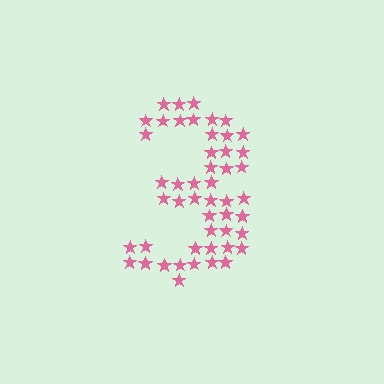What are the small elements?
The small elements are stars.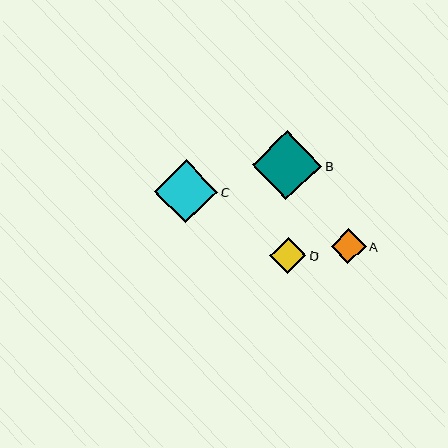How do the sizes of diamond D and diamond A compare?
Diamond D and diamond A are approximately the same size.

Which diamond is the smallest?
Diamond A is the smallest with a size of approximately 35 pixels.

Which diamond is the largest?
Diamond B is the largest with a size of approximately 70 pixels.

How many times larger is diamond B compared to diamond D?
Diamond B is approximately 1.9 times the size of diamond D.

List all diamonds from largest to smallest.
From largest to smallest: B, C, D, A.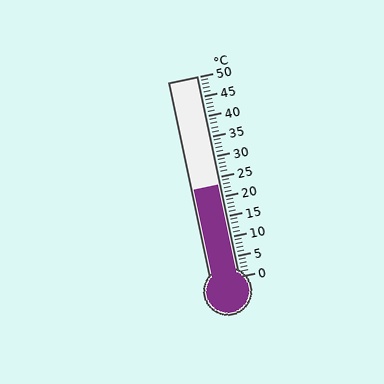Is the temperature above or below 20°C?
The temperature is above 20°C.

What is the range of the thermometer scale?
The thermometer scale ranges from 0°C to 50°C.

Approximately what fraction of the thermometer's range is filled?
The thermometer is filled to approximately 45% of its range.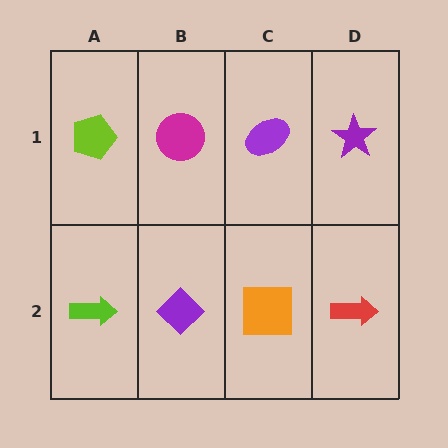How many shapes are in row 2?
4 shapes.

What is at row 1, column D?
A purple star.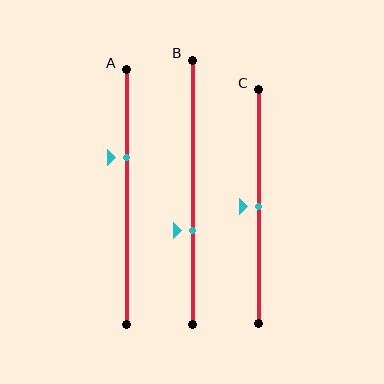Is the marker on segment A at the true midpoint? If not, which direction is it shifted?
No, the marker on segment A is shifted upward by about 16% of the segment length.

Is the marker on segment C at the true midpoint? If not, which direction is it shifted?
Yes, the marker on segment C is at the true midpoint.